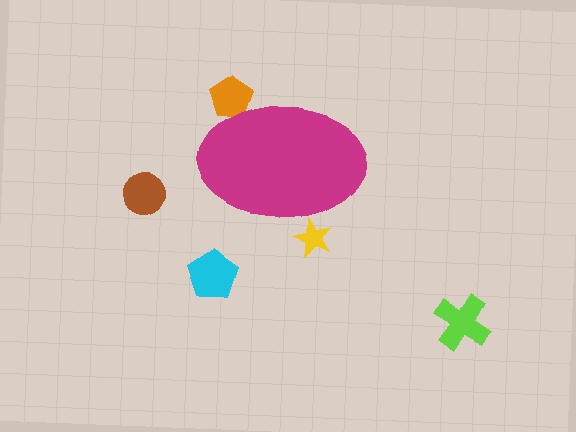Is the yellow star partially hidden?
Yes, the yellow star is partially hidden behind the magenta ellipse.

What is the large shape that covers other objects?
A magenta ellipse.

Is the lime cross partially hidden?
No, the lime cross is fully visible.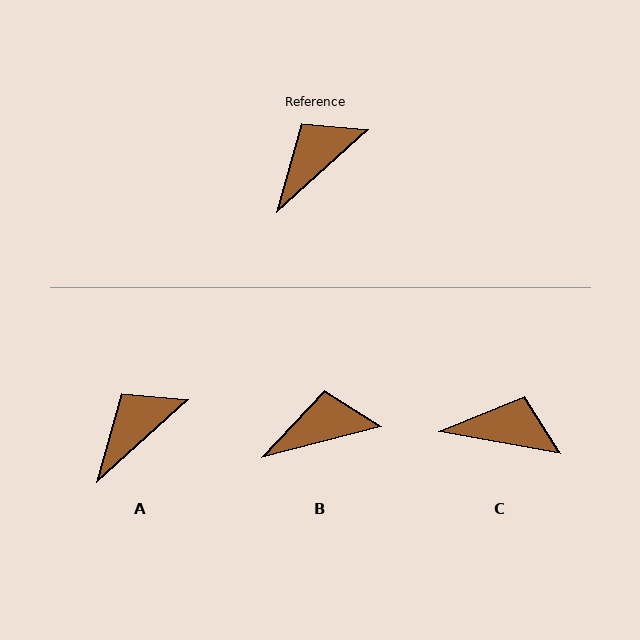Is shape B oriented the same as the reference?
No, it is off by about 27 degrees.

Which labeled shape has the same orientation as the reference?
A.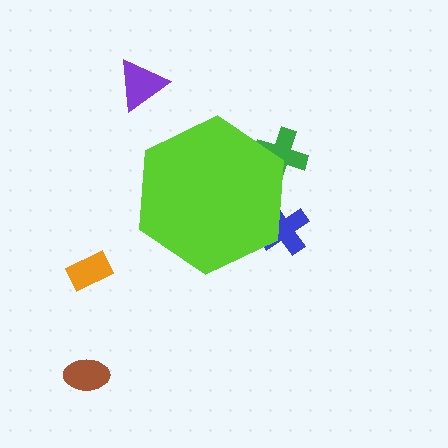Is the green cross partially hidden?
Yes, the green cross is partially hidden behind the lime hexagon.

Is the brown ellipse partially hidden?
No, the brown ellipse is fully visible.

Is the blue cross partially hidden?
Yes, the blue cross is partially hidden behind the lime hexagon.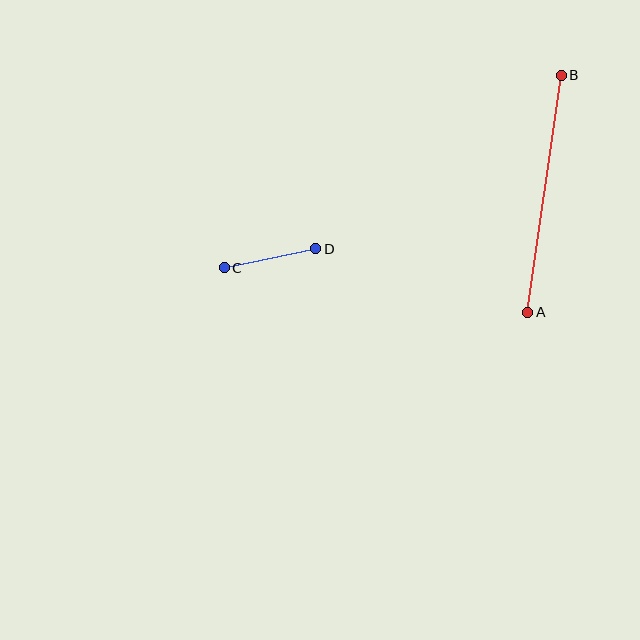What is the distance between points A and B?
The distance is approximately 239 pixels.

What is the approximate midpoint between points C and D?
The midpoint is at approximately (270, 258) pixels.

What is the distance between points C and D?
The distance is approximately 94 pixels.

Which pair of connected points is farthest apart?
Points A and B are farthest apart.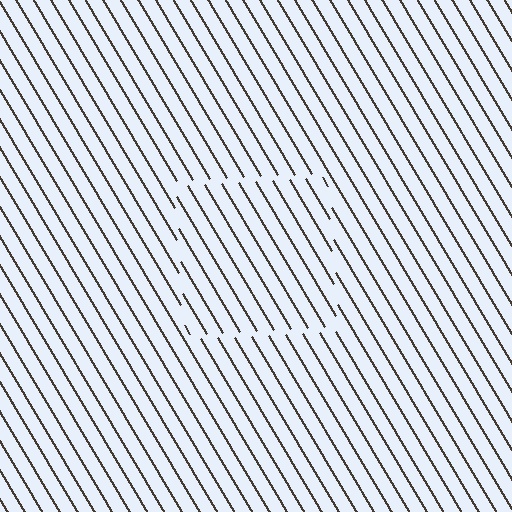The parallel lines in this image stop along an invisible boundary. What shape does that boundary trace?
An illusory square. The interior of the shape contains the same grating, shifted by half a period — the contour is defined by the phase discontinuity where line-ends from the inner and outer gratings abut.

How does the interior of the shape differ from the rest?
The interior of the shape contains the same grating, shifted by half a period — the contour is defined by the phase discontinuity where line-ends from the inner and outer gratings abut.